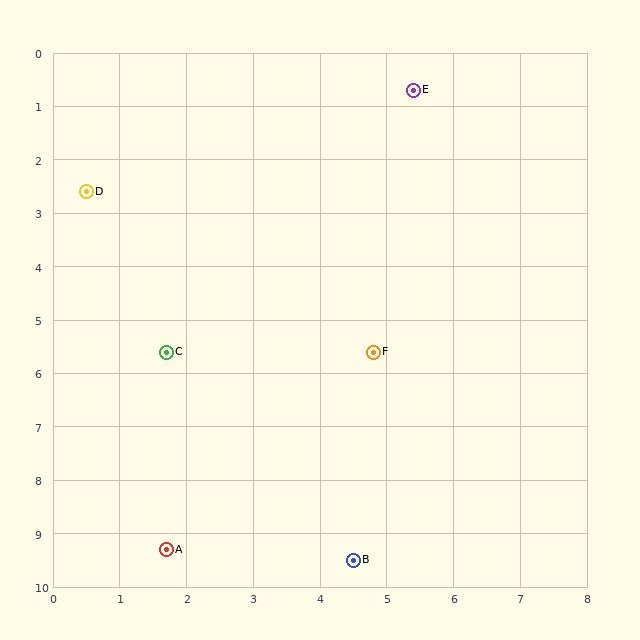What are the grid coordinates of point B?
Point B is at approximately (4.5, 9.5).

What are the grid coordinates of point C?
Point C is at approximately (1.7, 5.6).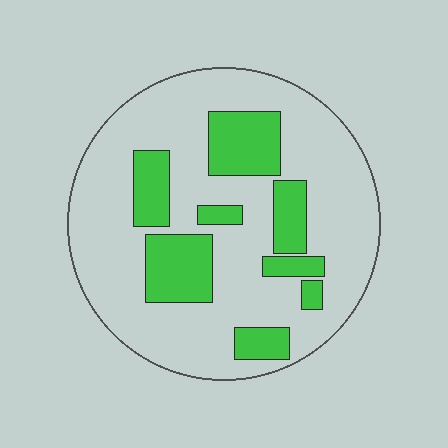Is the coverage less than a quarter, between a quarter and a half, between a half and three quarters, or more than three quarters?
Between a quarter and a half.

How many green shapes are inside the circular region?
8.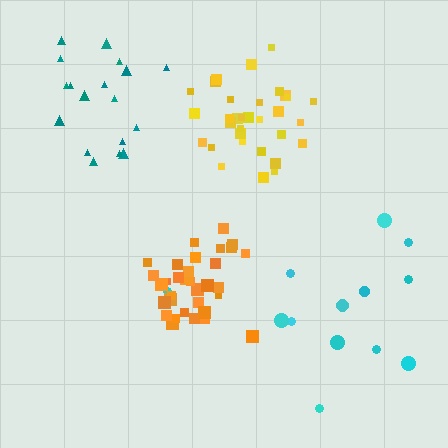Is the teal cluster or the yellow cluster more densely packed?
Yellow.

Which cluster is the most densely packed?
Orange.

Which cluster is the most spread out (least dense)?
Cyan.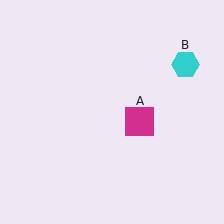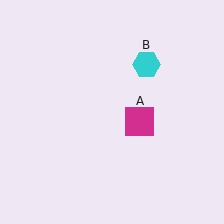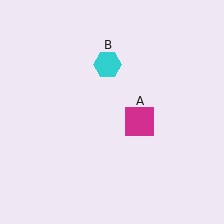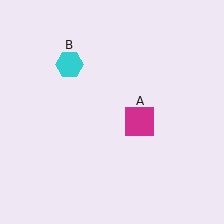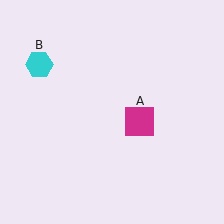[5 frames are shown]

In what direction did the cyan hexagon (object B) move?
The cyan hexagon (object B) moved left.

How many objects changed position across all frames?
1 object changed position: cyan hexagon (object B).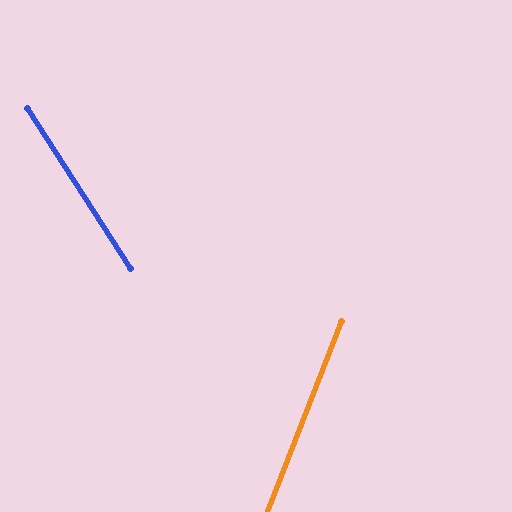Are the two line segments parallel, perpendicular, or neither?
Neither parallel nor perpendicular — they differ by about 54°.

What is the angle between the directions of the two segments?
Approximately 54 degrees.